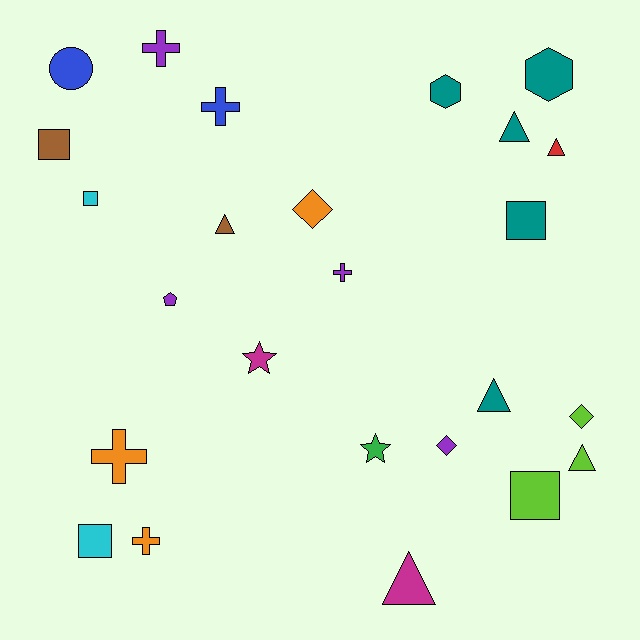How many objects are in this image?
There are 25 objects.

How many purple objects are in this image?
There are 4 purple objects.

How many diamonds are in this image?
There are 3 diamonds.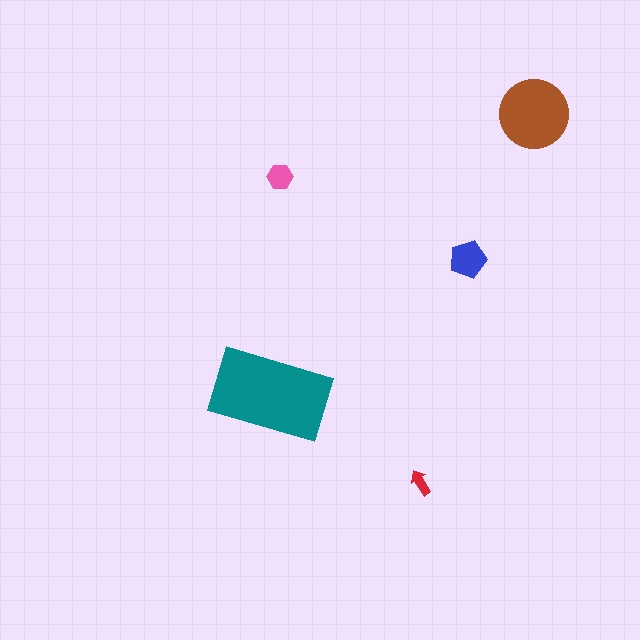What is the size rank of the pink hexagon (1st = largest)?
4th.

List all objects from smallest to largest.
The red arrow, the pink hexagon, the blue pentagon, the brown circle, the teal rectangle.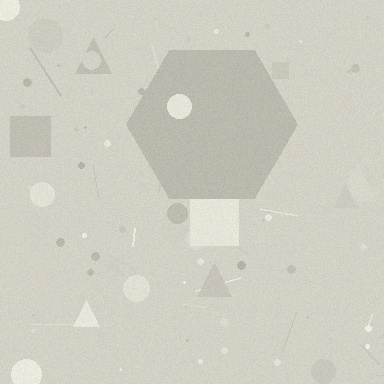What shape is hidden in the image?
A hexagon is hidden in the image.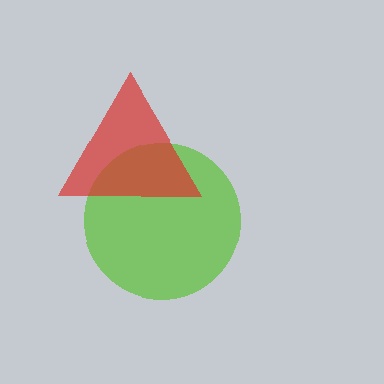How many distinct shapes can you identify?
There are 2 distinct shapes: a lime circle, a red triangle.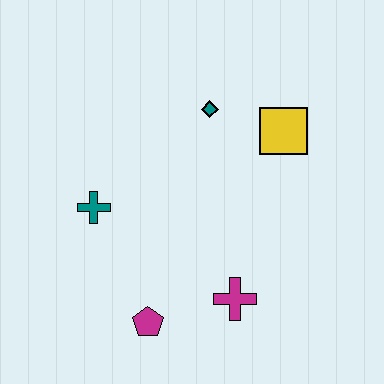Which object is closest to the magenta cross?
The magenta pentagon is closest to the magenta cross.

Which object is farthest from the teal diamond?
The magenta pentagon is farthest from the teal diamond.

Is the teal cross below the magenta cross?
No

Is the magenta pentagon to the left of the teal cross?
No